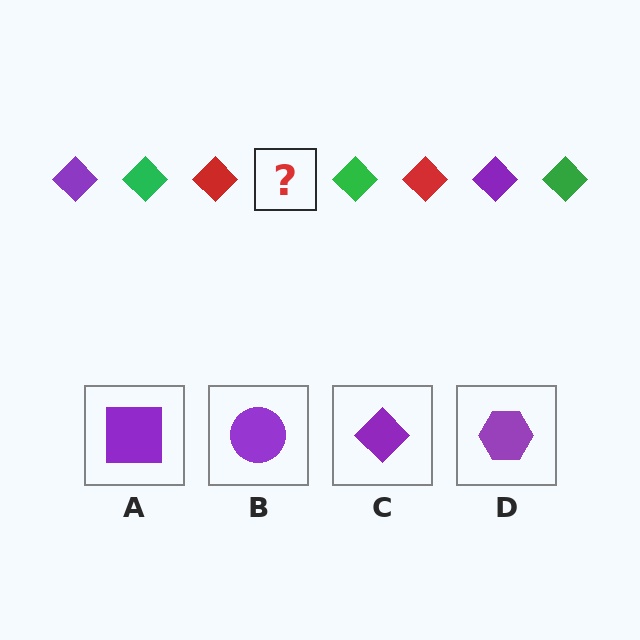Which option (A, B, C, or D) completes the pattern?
C.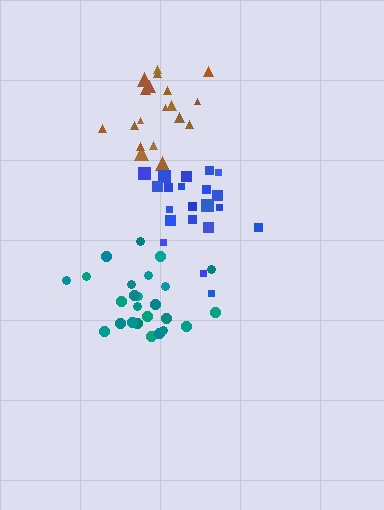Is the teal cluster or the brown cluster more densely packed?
Brown.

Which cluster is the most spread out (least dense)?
Teal.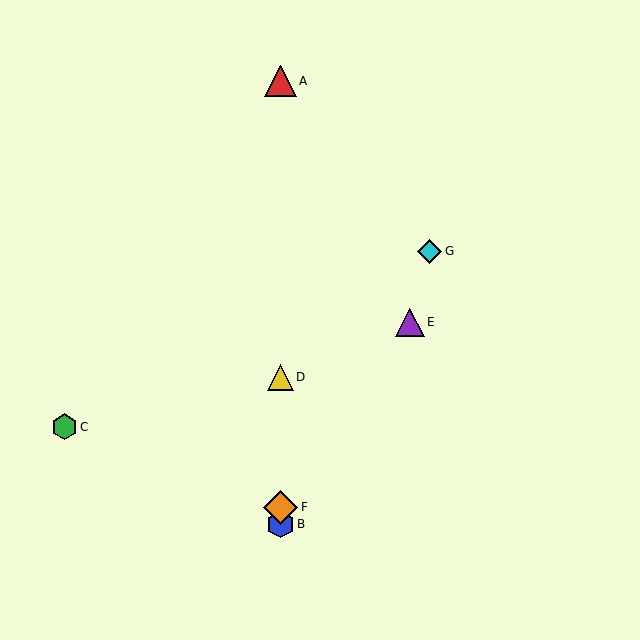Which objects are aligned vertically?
Objects A, B, D, F are aligned vertically.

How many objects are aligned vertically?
4 objects (A, B, D, F) are aligned vertically.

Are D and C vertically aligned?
No, D is at x≈281 and C is at x≈64.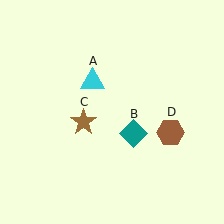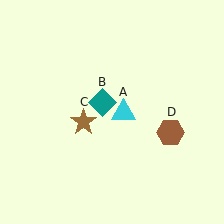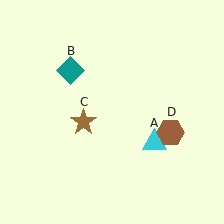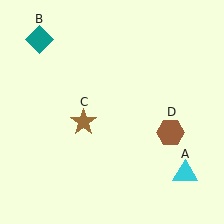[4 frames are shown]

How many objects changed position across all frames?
2 objects changed position: cyan triangle (object A), teal diamond (object B).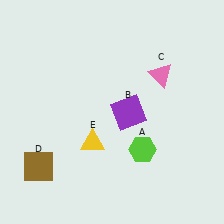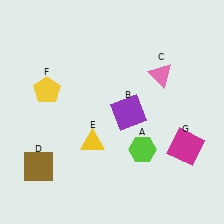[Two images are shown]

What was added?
A yellow pentagon (F), a magenta square (G) were added in Image 2.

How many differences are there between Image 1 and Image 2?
There are 2 differences between the two images.